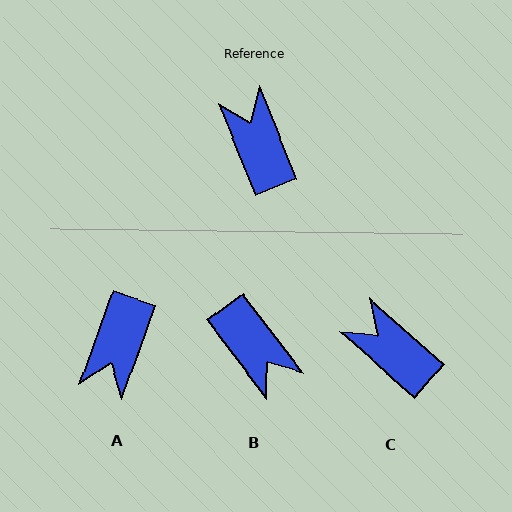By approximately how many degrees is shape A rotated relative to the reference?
Approximately 138 degrees counter-clockwise.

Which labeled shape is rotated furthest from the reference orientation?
B, about 165 degrees away.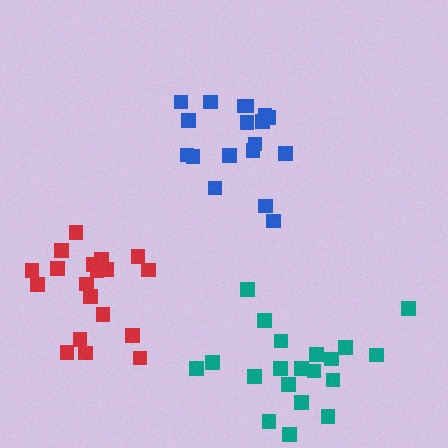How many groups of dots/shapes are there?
There are 3 groups.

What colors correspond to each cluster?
The clusters are colored: blue, red, teal.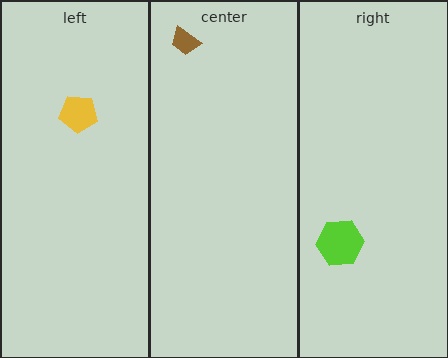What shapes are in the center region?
The brown trapezoid.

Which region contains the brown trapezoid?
The center region.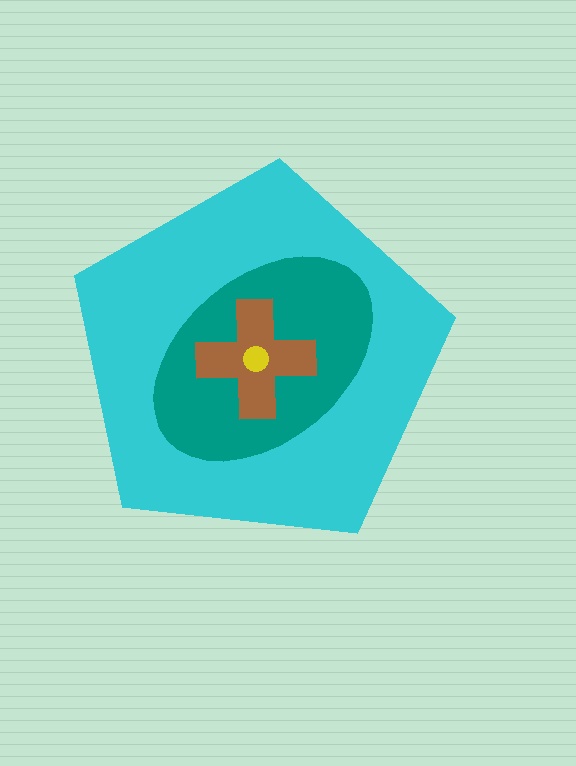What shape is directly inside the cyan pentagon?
The teal ellipse.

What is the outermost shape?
The cyan pentagon.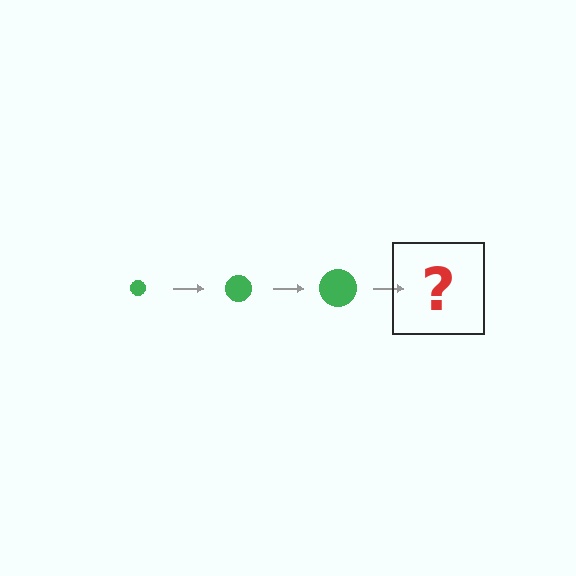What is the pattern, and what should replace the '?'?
The pattern is that the circle gets progressively larger each step. The '?' should be a green circle, larger than the previous one.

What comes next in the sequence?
The next element should be a green circle, larger than the previous one.